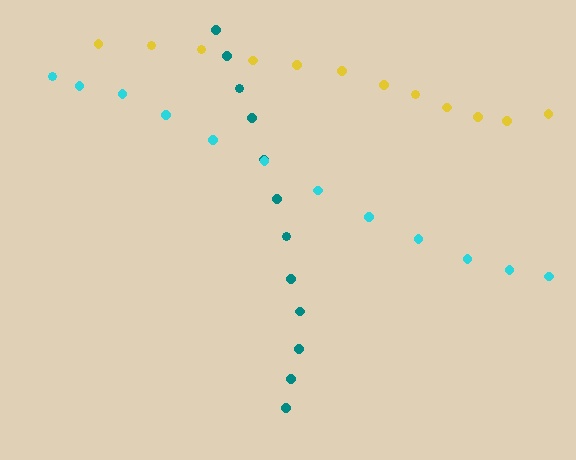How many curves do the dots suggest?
There are 3 distinct paths.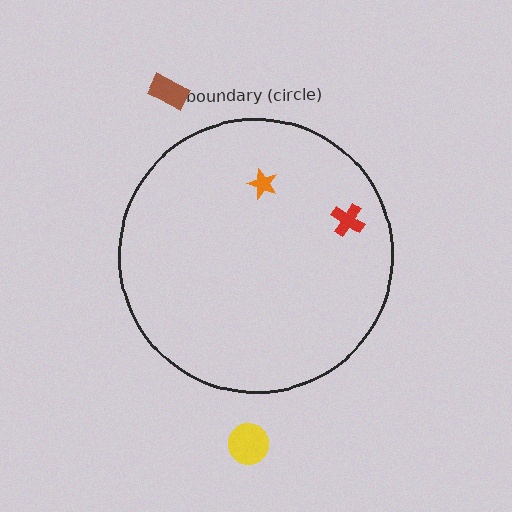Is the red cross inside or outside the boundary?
Inside.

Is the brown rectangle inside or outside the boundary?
Outside.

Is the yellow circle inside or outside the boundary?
Outside.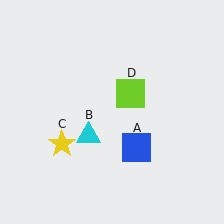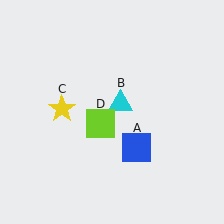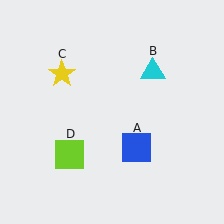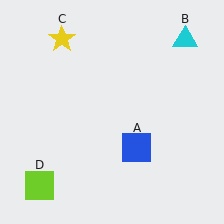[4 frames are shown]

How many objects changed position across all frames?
3 objects changed position: cyan triangle (object B), yellow star (object C), lime square (object D).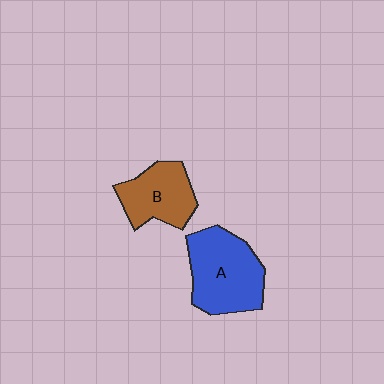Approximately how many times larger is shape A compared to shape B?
Approximately 1.4 times.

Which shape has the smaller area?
Shape B (brown).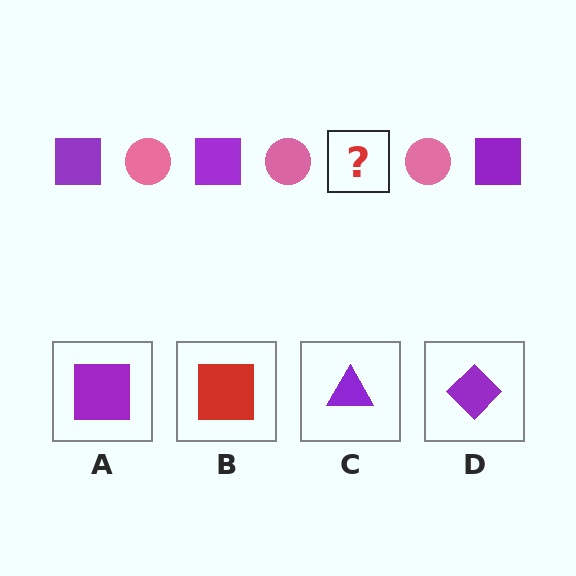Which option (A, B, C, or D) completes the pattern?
A.